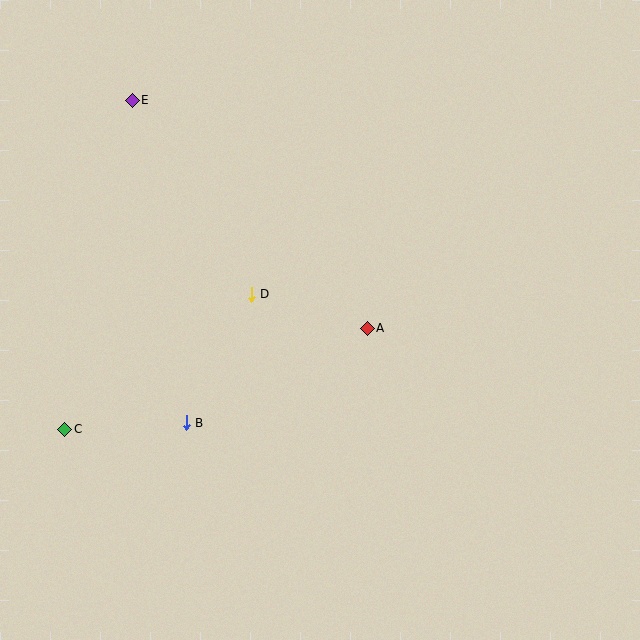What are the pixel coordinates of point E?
Point E is at (132, 100).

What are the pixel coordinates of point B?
Point B is at (186, 423).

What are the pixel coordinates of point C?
Point C is at (65, 429).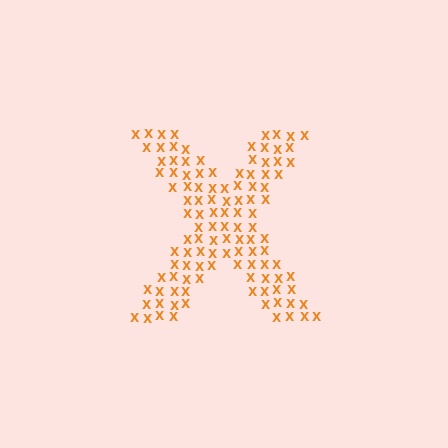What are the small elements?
The small elements are letter X's.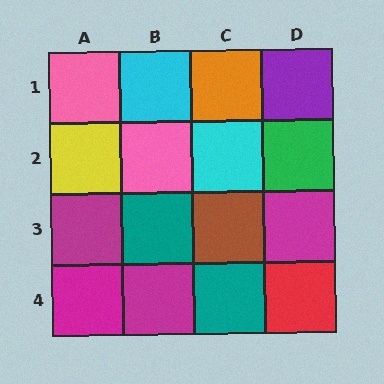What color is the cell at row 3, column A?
Magenta.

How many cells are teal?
2 cells are teal.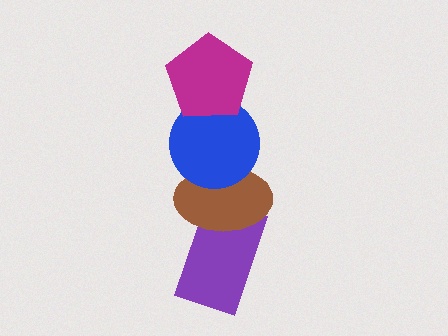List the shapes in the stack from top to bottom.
From top to bottom: the magenta pentagon, the blue circle, the brown ellipse, the purple rectangle.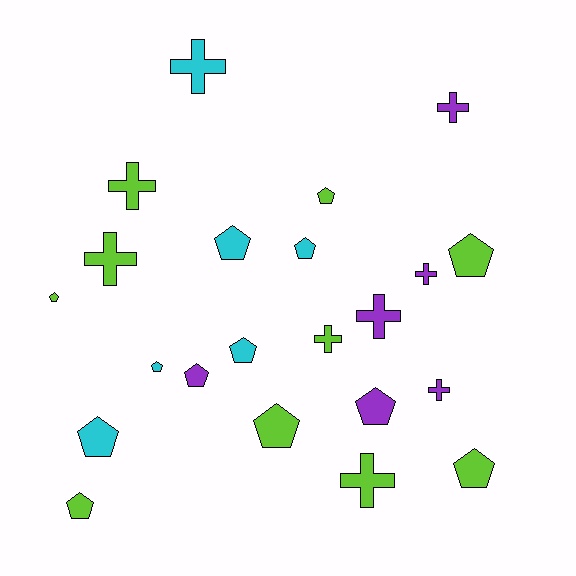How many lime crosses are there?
There are 4 lime crosses.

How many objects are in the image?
There are 22 objects.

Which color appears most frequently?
Lime, with 10 objects.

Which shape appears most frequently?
Pentagon, with 13 objects.